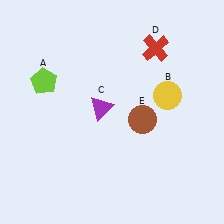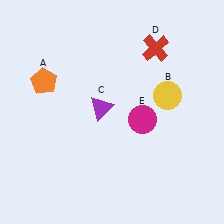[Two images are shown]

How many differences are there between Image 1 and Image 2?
There are 2 differences between the two images.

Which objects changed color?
A changed from lime to orange. E changed from brown to magenta.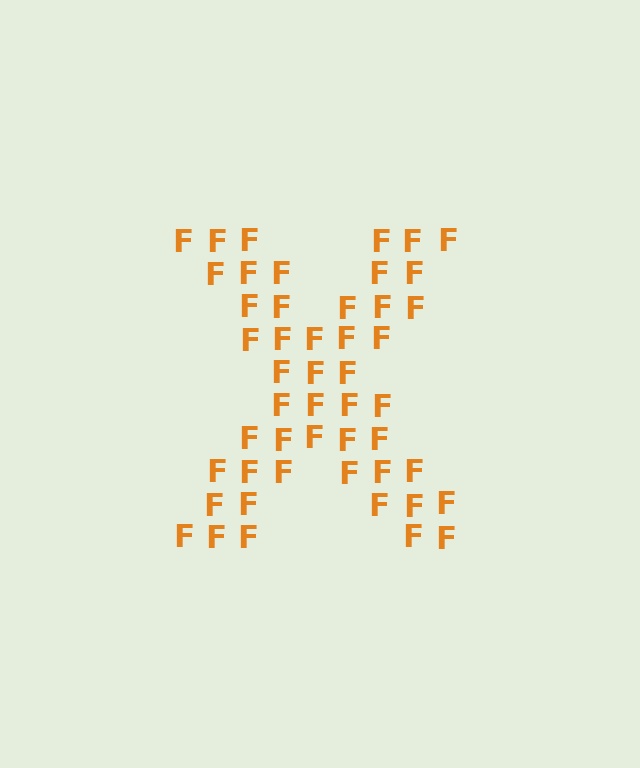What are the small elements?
The small elements are letter F's.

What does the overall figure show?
The overall figure shows the letter X.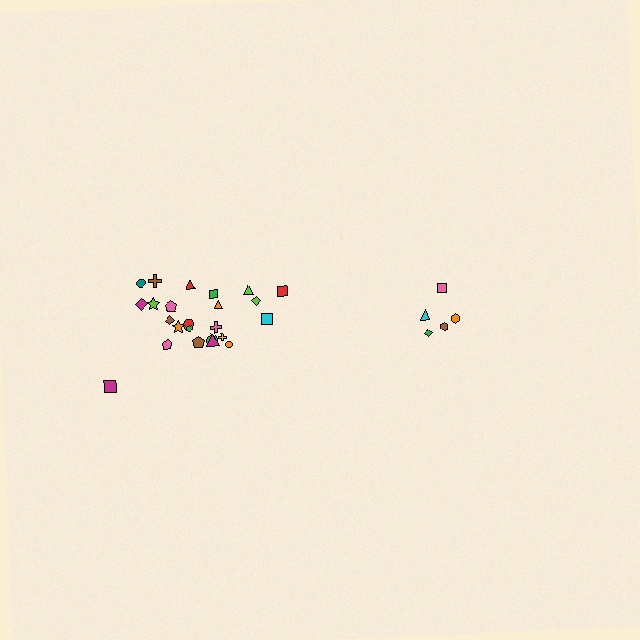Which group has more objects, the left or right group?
The left group.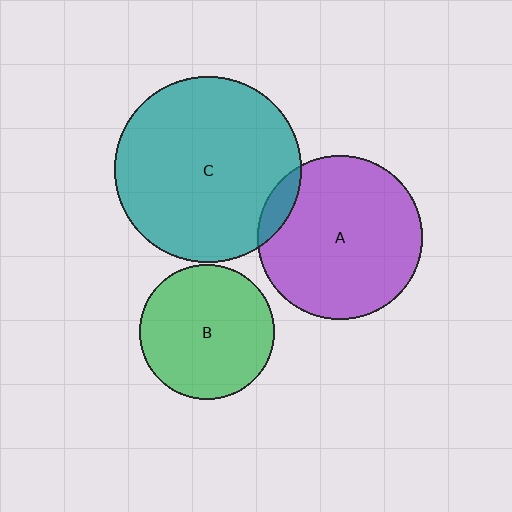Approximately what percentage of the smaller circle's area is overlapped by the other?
Approximately 10%.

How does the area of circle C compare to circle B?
Approximately 1.9 times.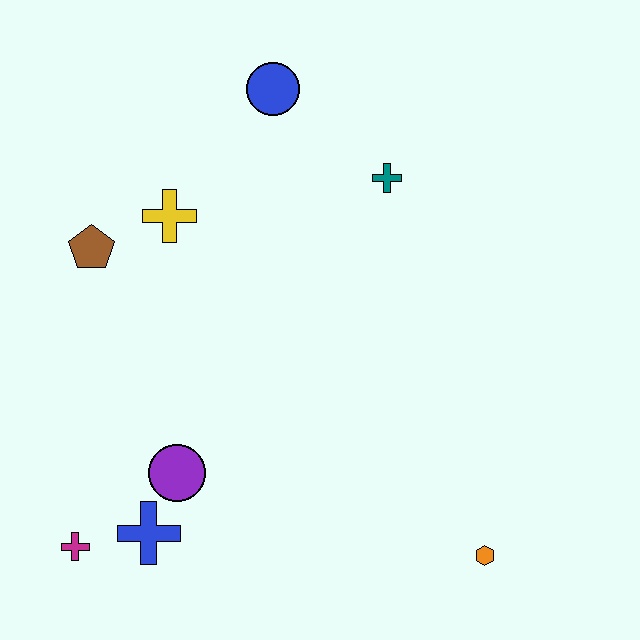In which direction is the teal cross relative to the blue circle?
The teal cross is to the right of the blue circle.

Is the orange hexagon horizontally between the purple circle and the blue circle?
No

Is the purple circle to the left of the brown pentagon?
No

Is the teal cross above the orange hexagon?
Yes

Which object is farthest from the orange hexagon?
The blue circle is farthest from the orange hexagon.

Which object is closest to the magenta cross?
The blue cross is closest to the magenta cross.